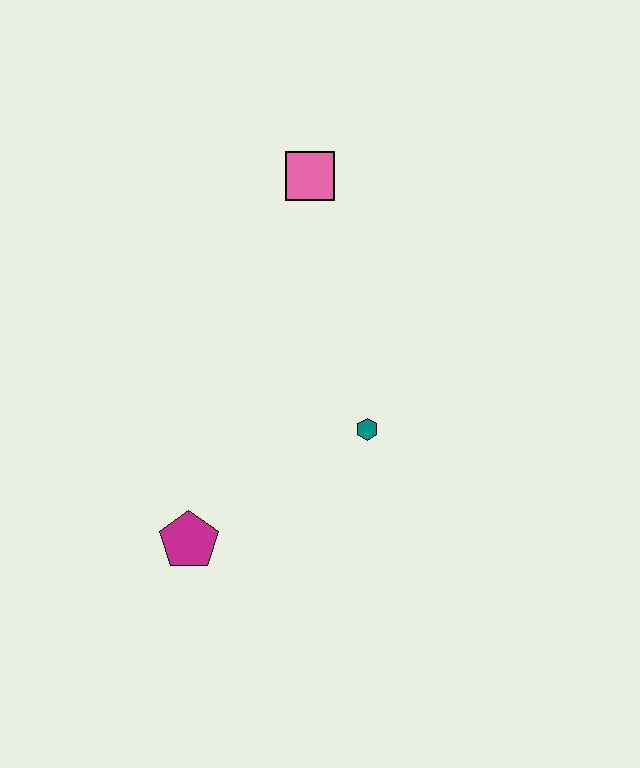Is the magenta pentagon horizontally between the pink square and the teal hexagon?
No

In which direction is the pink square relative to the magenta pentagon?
The pink square is above the magenta pentagon.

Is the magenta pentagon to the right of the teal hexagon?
No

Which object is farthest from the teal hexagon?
The pink square is farthest from the teal hexagon.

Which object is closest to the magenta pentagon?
The teal hexagon is closest to the magenta pentagon.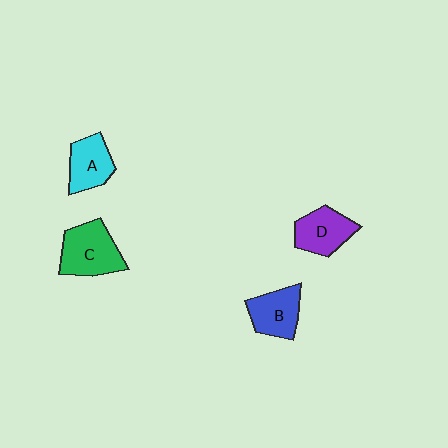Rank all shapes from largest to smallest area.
From largest to smallest: C (green), D (purple), B (blue), A (cyan).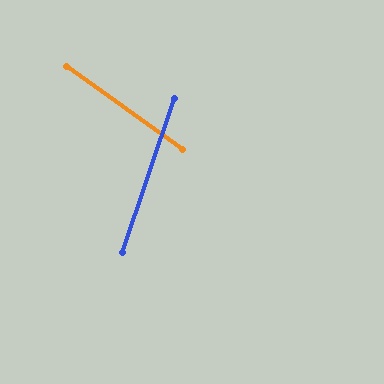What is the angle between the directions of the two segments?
Approximately 73 degrees.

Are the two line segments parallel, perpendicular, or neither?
Neither parallel nor perpendicular — they differ by about 73°.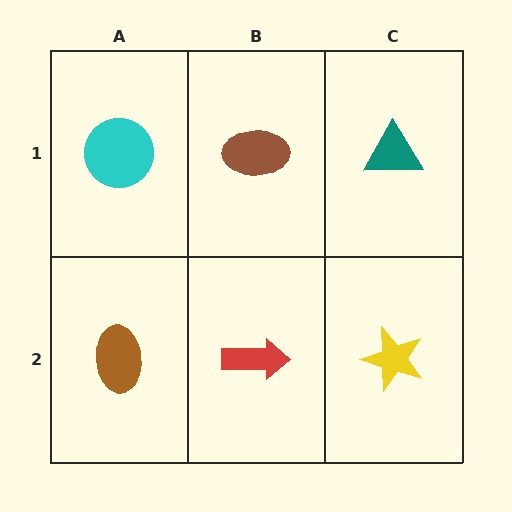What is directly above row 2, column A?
A cyan circle.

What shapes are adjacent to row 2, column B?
A brown ellipse (row 1, column B), a brown ellipse (row 2, column A), a yellow star (row 2, column C).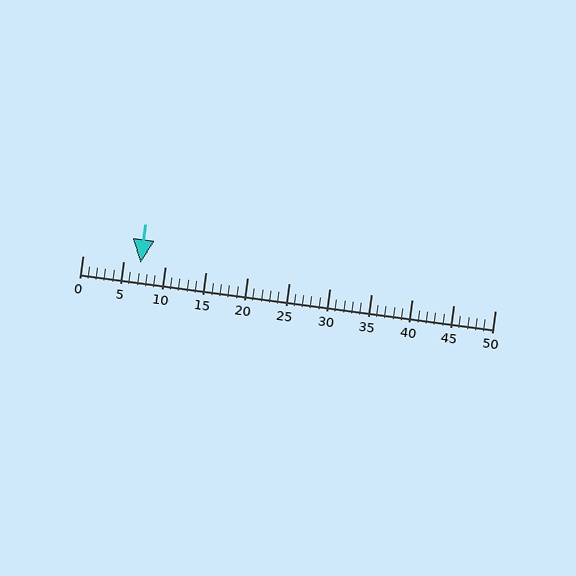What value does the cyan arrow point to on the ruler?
The cyan arrow points to approximately 7.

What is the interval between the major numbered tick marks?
The major tick marks are spaced 5 units apart.